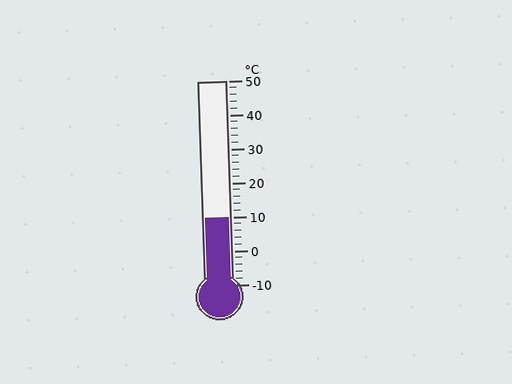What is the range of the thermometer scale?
The thermometer scale ranges from -10°C to 50°C.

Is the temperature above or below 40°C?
The temperature is below 40°C.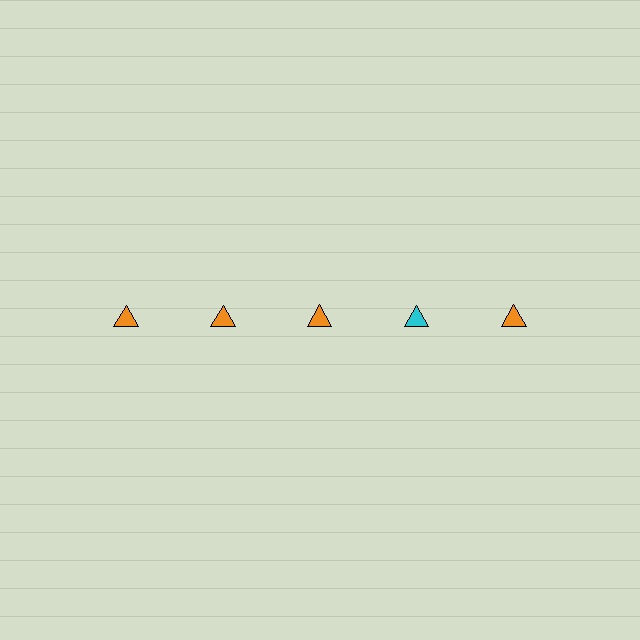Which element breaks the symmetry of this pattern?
The cyan triangle in the top row, second from right column breaks the symmetry. All other shapes are orange triangles.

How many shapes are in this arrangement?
There are 5 shapes arranged in a grid pattern.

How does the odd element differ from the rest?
It has a different color: cyan instead of orange.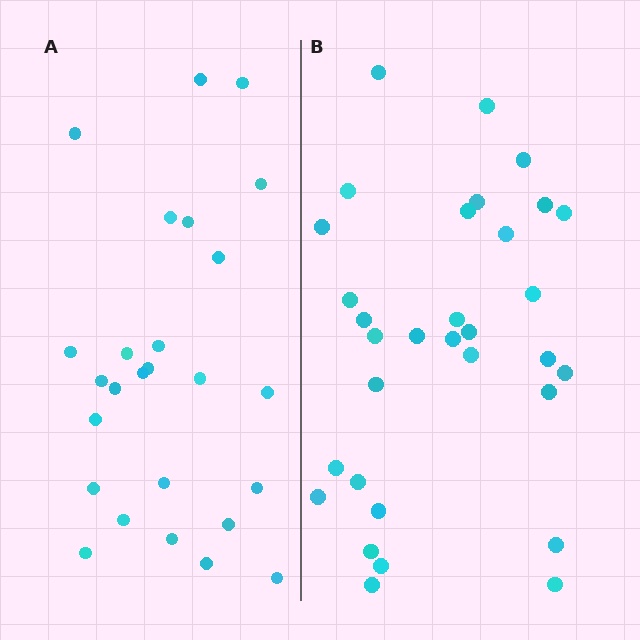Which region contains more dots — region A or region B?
Region B (the right region) has more dots.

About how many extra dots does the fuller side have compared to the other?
Region B has about 6 more dots than region A.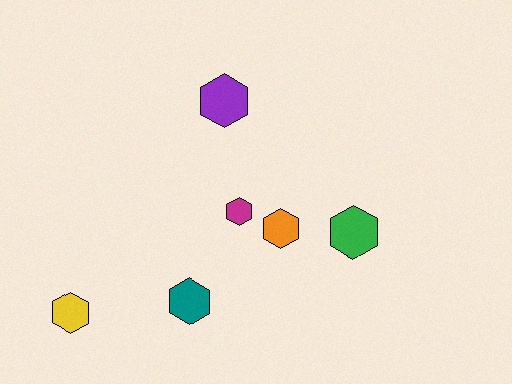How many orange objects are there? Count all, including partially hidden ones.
There is 1 orange object.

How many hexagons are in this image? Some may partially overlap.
There are 6 hexagons.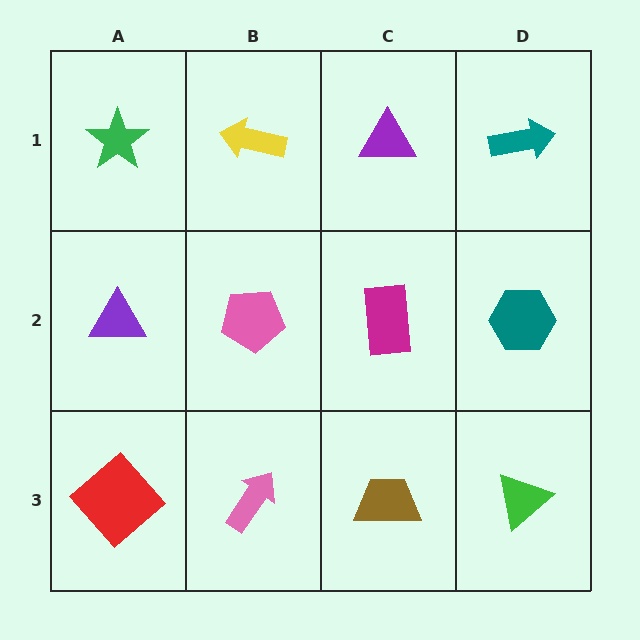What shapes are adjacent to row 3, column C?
A magenta rectangle (row 2, column C), a pink arrow (row 3, column B), a green triangle (row 3, column D).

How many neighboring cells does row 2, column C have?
4.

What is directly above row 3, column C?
A magenta rectangle.